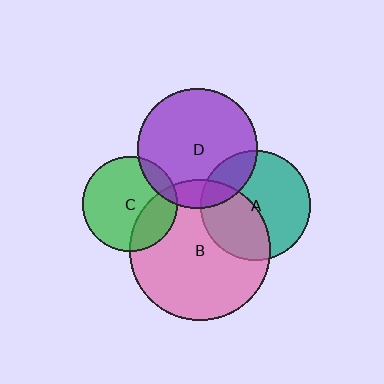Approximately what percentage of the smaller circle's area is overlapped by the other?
Approximately 25%.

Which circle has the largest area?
Circle B (pink).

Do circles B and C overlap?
Yes.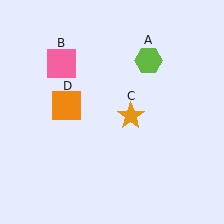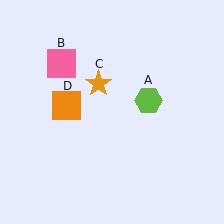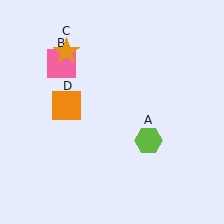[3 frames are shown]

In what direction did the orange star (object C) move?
The orange star (object C) moved up and to the left.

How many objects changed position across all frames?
2 objects changed position: lime hexagon (object A), orange star (object C).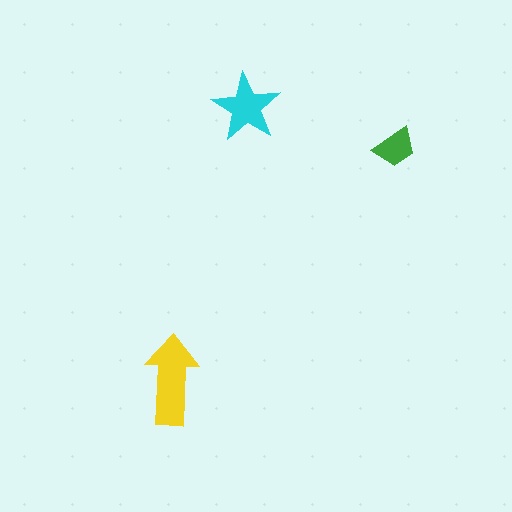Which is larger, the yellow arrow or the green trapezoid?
The yellow arrow.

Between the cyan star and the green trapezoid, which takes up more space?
The cyan star.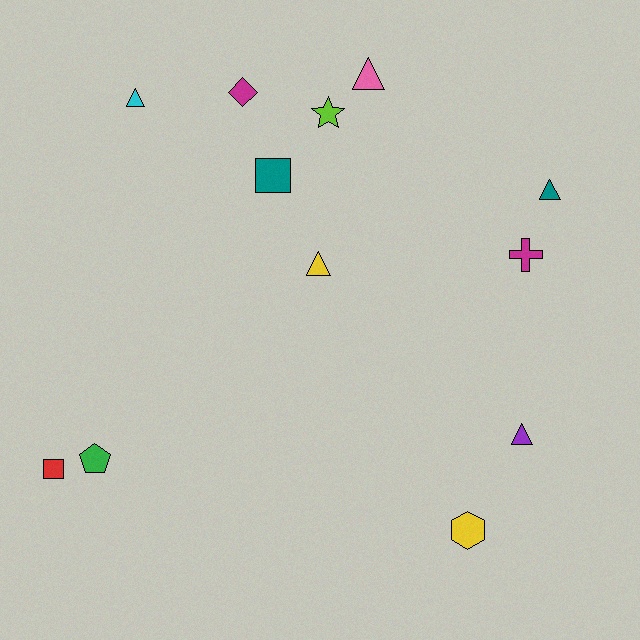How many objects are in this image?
There are 12 objects.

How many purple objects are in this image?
There is 1 purple object.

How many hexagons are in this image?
There is 1 hexagon.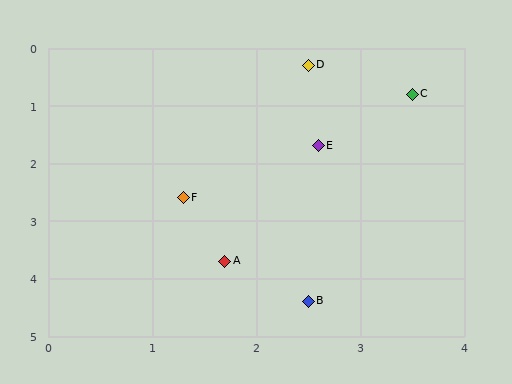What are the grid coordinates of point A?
Point A is at approximately (1.7, 3.7).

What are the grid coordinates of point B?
Point B is at approximately (2.5, 4.4).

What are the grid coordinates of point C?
Point C is at approximately (3.5, 0.8).